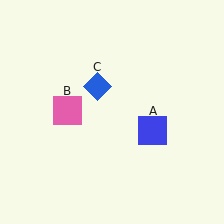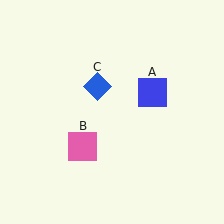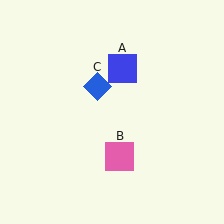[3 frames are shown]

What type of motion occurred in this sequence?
The blue square (object A), pink square (object B) rotated counterclockwise around the center of the scene.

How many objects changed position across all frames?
2 objects changed position: blue square (object A), pink square (object B).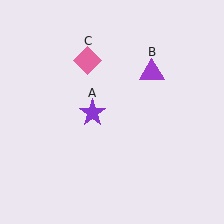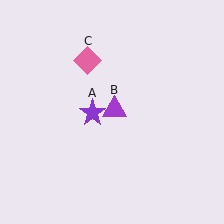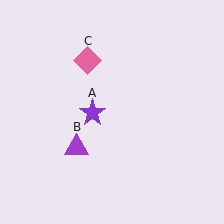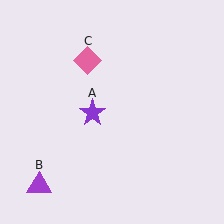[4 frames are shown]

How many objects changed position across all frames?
1 object changed position: purple triangle (object B).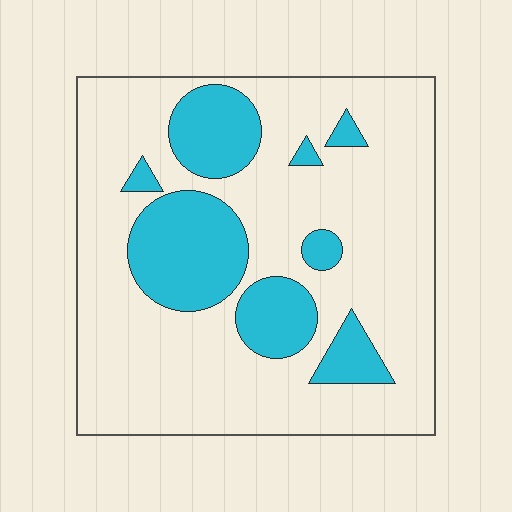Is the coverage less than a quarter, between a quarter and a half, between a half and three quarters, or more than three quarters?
Less than a quarter.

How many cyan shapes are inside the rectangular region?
8.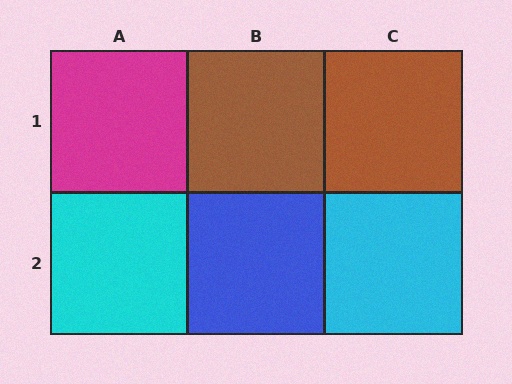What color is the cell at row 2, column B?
Blue.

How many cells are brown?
2 cells are brown.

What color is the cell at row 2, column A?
Cyan.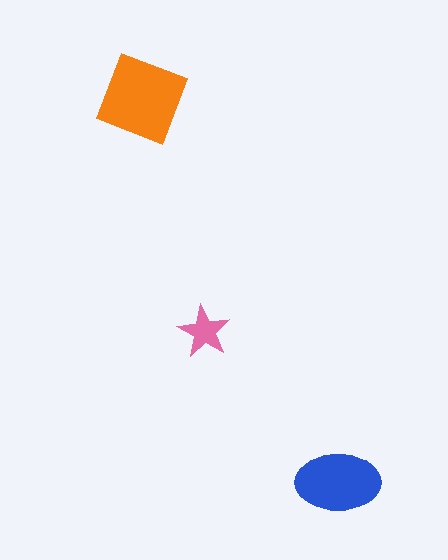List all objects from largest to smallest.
The orange diamond, the blue ellipse, the pink star.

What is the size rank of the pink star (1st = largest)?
3rd.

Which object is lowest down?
The blue ellipse is bottommost.